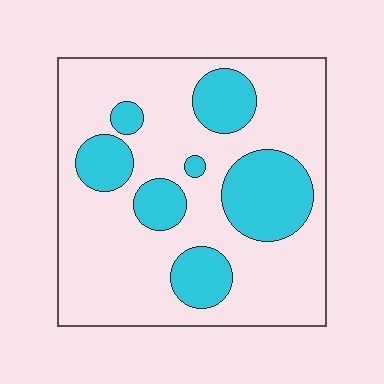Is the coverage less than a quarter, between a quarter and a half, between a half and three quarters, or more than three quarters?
Between a quarter and a half.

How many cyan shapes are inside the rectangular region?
7.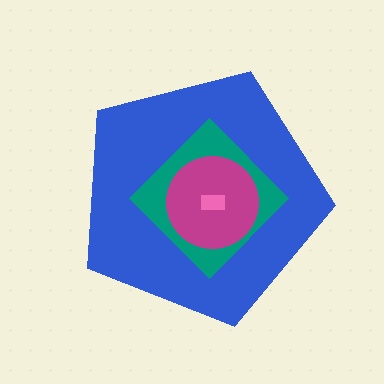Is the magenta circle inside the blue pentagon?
Yes.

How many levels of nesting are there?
4.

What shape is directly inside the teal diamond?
The magenta circle.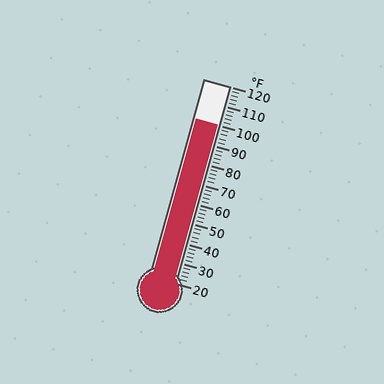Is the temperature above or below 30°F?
The temperature is above 30°F.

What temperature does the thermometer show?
The thermometer shows approximately 100°F.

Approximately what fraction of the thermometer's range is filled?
The thermometer is filled to approximately 80% of its range.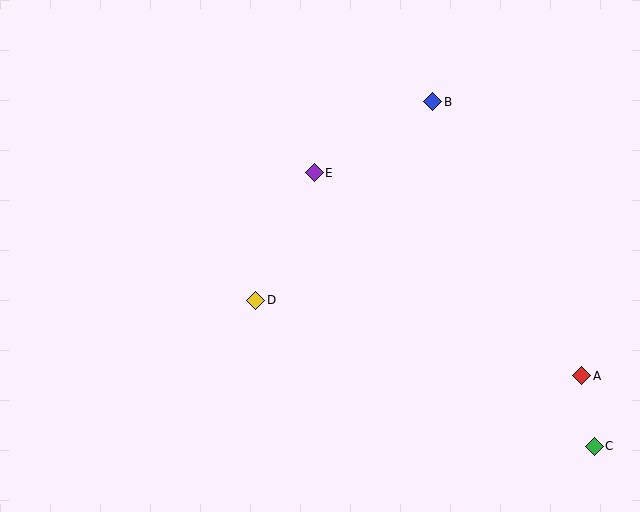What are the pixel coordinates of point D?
Point D is at (256, 300).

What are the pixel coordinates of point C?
Point C is at (594, 446).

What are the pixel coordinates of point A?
Point A is at (581, 376).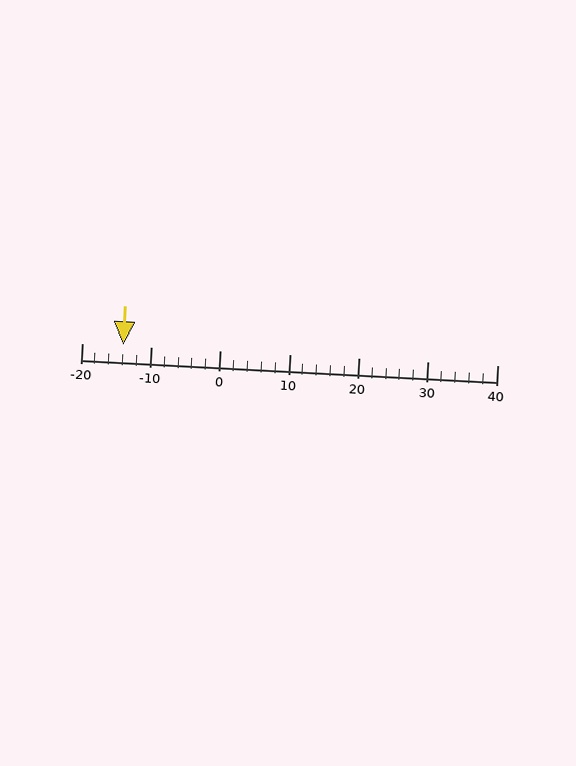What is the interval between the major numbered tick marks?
The major tick marks are spaced 10 units apart.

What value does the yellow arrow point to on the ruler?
The yellow arrow points to approximately -14.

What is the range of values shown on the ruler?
The ruler shows values from -20 to 40.